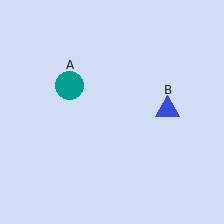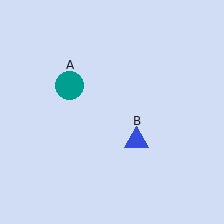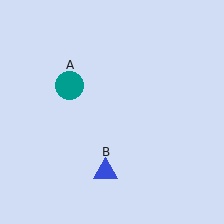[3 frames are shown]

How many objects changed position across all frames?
1 object changed position: blue triangle (object B).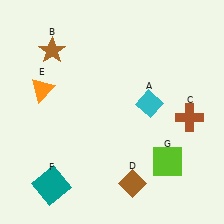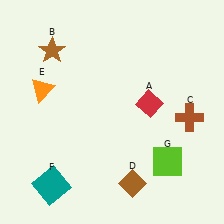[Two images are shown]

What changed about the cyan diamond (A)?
In Image 1, A is cyan. In Image 2, it changed to red.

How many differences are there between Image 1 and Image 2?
There is 1 difference between the two images.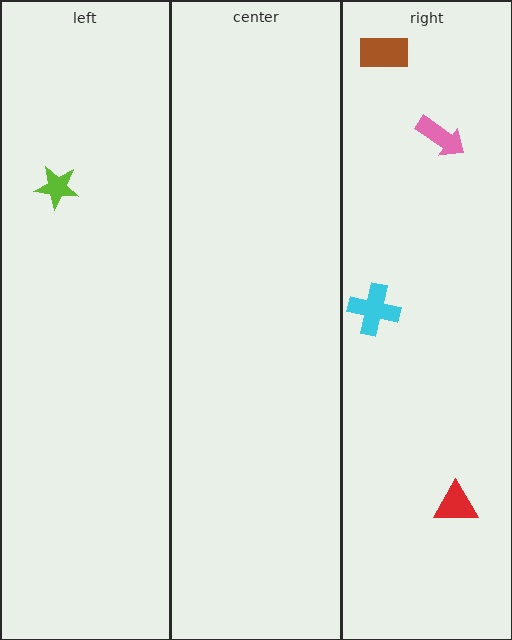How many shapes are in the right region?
4.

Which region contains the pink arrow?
The right region.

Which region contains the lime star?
The left region.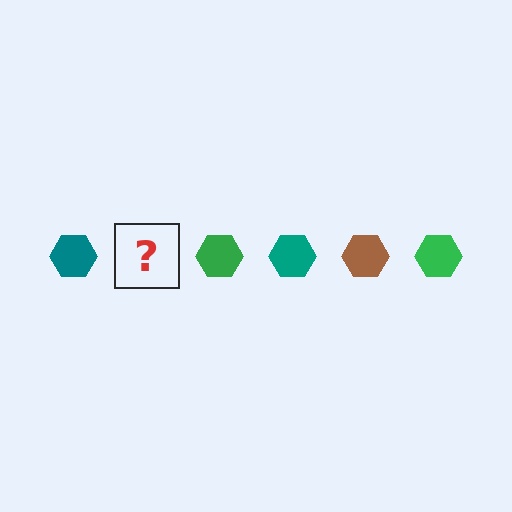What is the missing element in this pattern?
The missing element is a brown hexagon.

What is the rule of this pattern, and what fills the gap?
The rule is that the pattern cycles through teal, brown, green hexagons. The gap should be filled with a brown hexagon.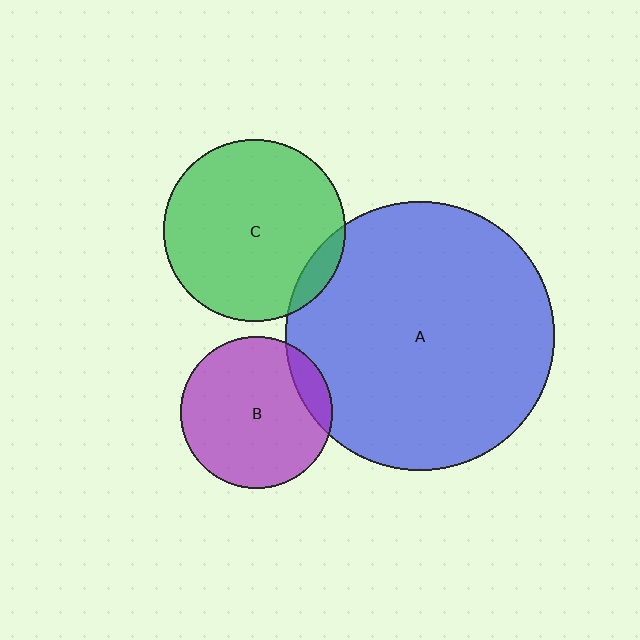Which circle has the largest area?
Circle A (blue).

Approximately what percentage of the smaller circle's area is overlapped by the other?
Approximately 10%.